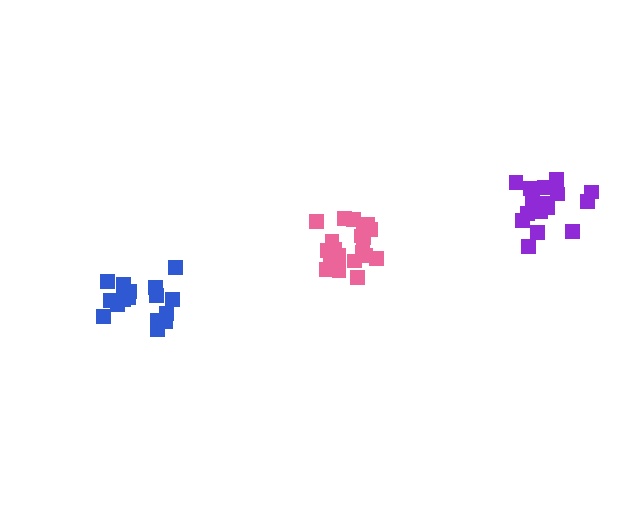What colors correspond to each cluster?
The clusters are colored: pink, purple, blue.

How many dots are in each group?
Group 1: 21 dots, Group 2: 16 dots, Group 3: 17 dots (54 total).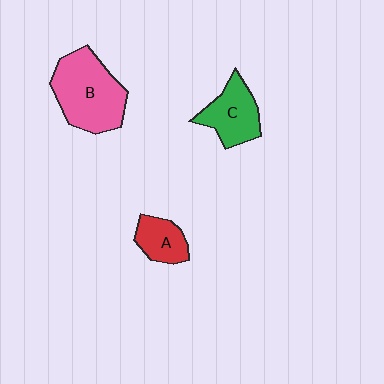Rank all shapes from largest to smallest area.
From largest to smallest: B (pink), C (green), A (red).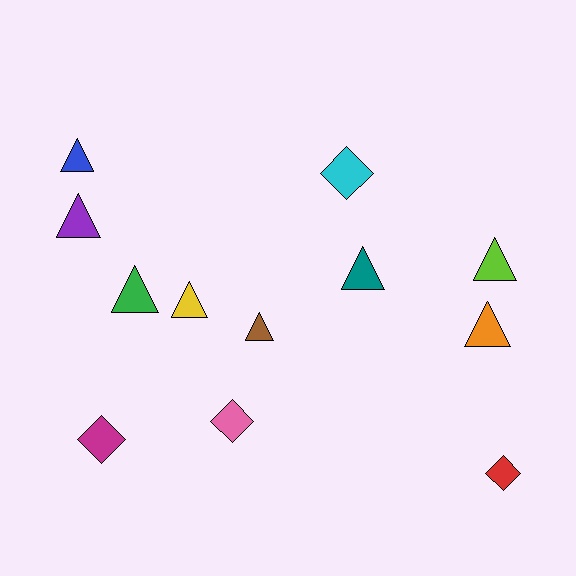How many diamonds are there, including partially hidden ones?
There are 4 diamonds.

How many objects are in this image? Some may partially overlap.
There are 12 objects.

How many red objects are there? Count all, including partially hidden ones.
There is 1 red object.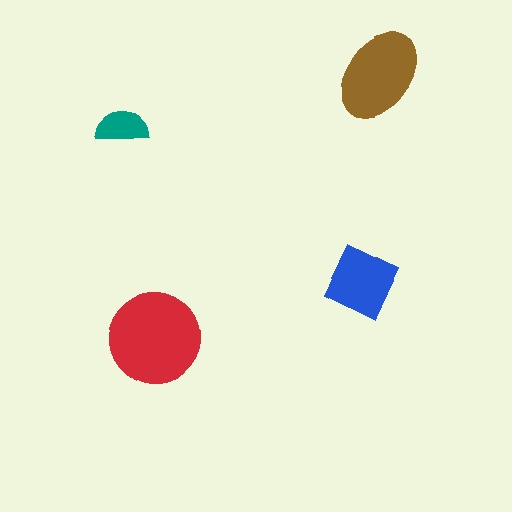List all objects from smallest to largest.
The teal semicircle, the blue square, the brown ellipse, the red circle.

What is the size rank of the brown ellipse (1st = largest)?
2nd.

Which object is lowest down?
The red circle is bottommost.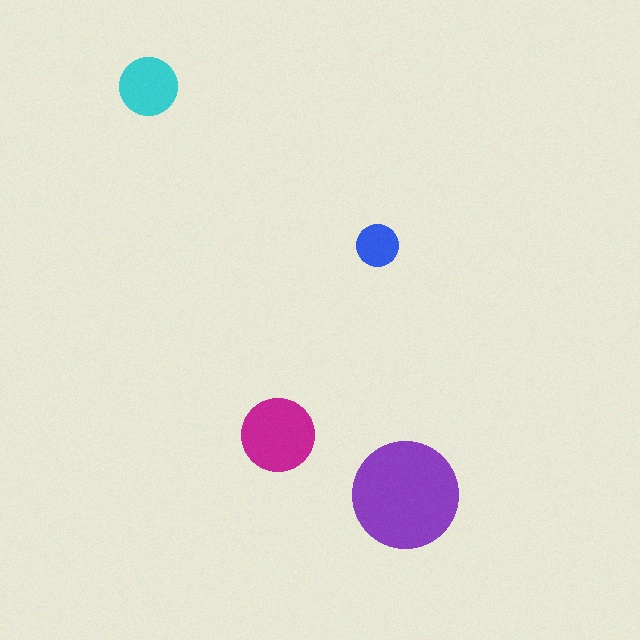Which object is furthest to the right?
The purple circle is rightmost.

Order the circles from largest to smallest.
the purple one, the magenta one, the cyan one, the blue one.